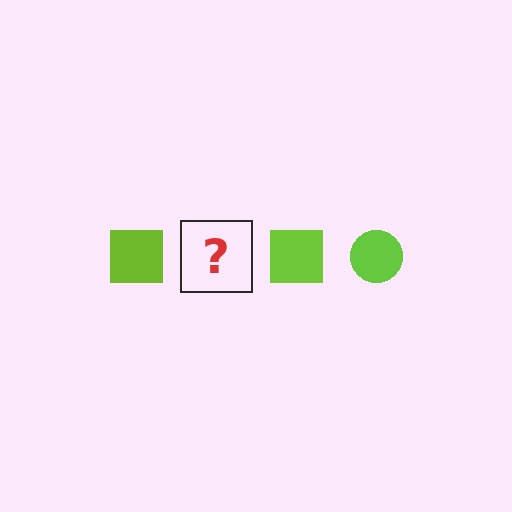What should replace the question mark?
The question mark should be replaced with a lime circle.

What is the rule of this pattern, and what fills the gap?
The rule is that the pattern cycles through square, circle shapes in lime. The gap should be filled with a lime circle.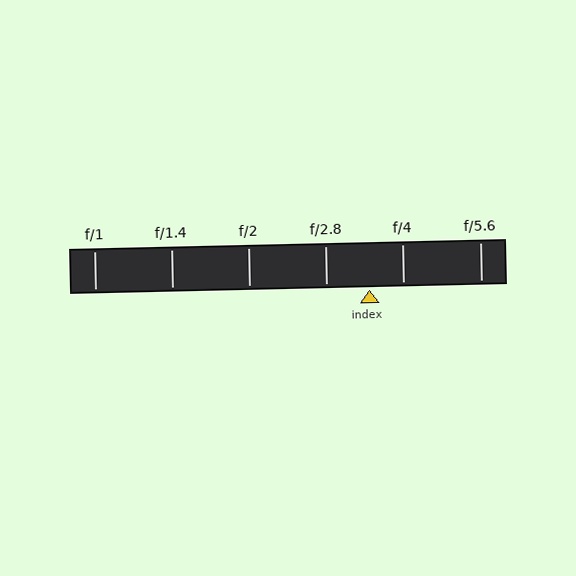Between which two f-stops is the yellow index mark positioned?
The index mark is between f/2.8 and f/4.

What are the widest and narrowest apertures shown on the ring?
The widest aperture shown is f/1 and the narrowest is f/5.6.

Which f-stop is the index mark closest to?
The index mark is closest to f/4.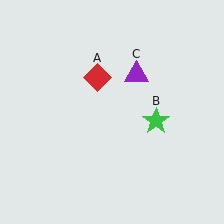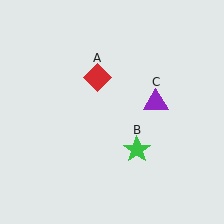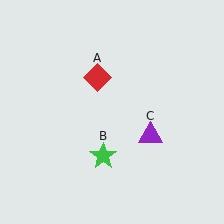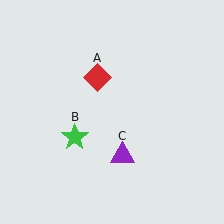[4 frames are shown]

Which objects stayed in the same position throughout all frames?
Red diamond (object A) remained stationary.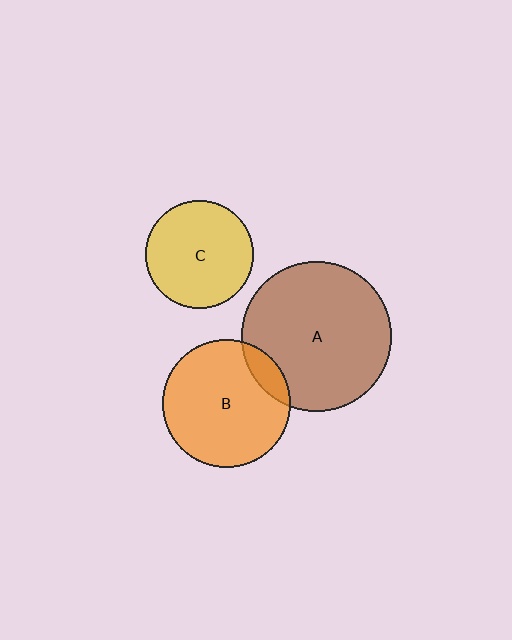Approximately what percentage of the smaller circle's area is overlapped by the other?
Approximately 10%.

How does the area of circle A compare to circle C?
Approximately 1.9 times.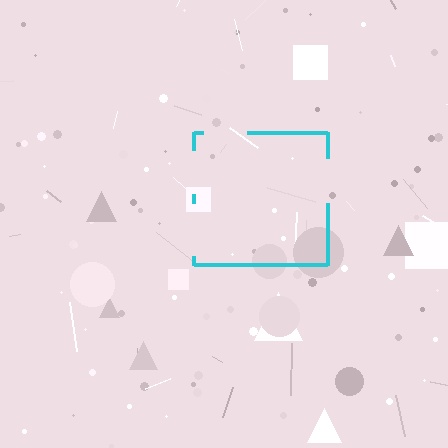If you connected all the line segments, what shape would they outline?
They would outline a square.